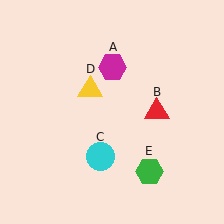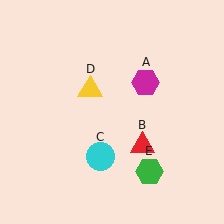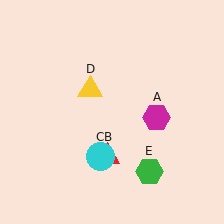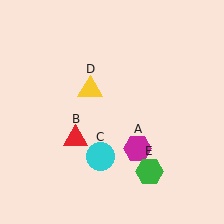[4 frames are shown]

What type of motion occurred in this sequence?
The magenta hexagon (object A), red triangle (object B) rotated clockwise around the center of the scene.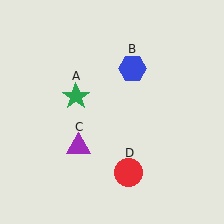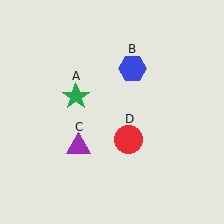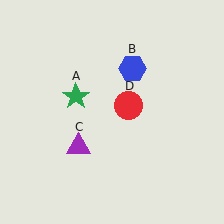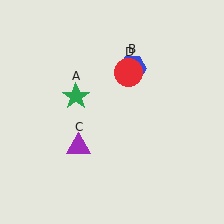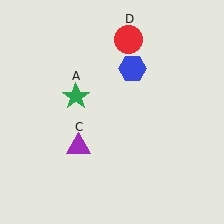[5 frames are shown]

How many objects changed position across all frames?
1 object changed position: red circle (object D).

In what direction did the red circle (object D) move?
The red circle (object D) moved up.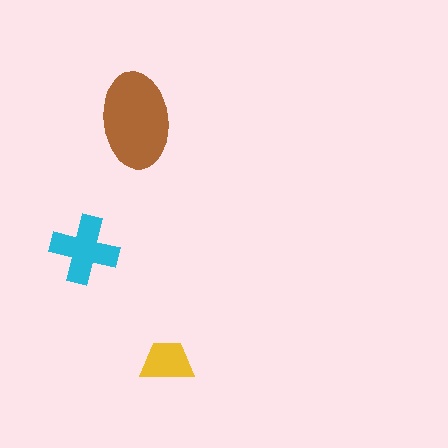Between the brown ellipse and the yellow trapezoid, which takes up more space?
The brown ellipse.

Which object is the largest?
The brown ellipse.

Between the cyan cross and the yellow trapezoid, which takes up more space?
The cyan cross.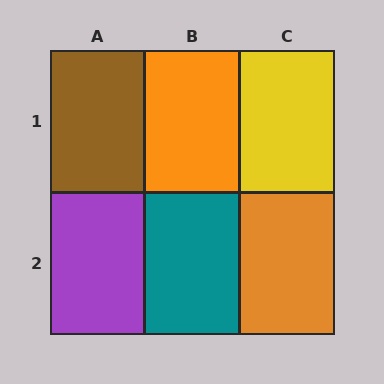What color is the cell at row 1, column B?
Orange.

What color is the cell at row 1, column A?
Brown.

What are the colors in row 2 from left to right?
Purple, teal, orange.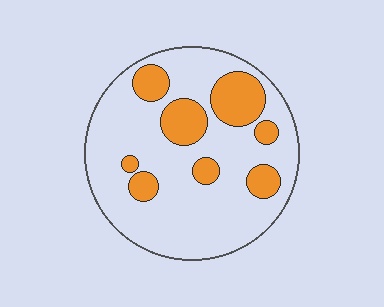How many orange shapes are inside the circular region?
8.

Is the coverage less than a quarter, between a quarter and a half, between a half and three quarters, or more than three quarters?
Less than a quarter.